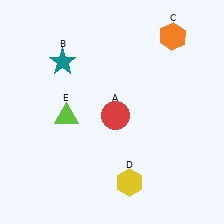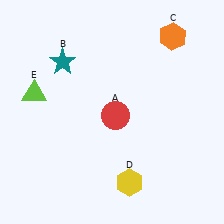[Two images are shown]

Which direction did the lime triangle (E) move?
The lime triangle (E) moved left.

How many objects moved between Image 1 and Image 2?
1 object moved between the two images.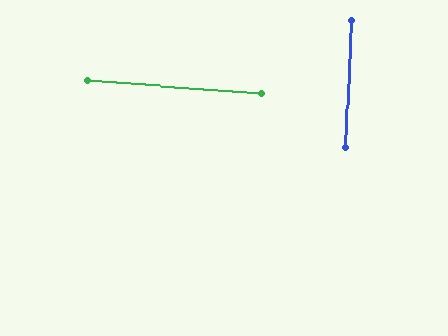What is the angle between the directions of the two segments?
Approximately 88 degrees.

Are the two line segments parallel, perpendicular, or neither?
Perpendicular — they meet at approximately 88°.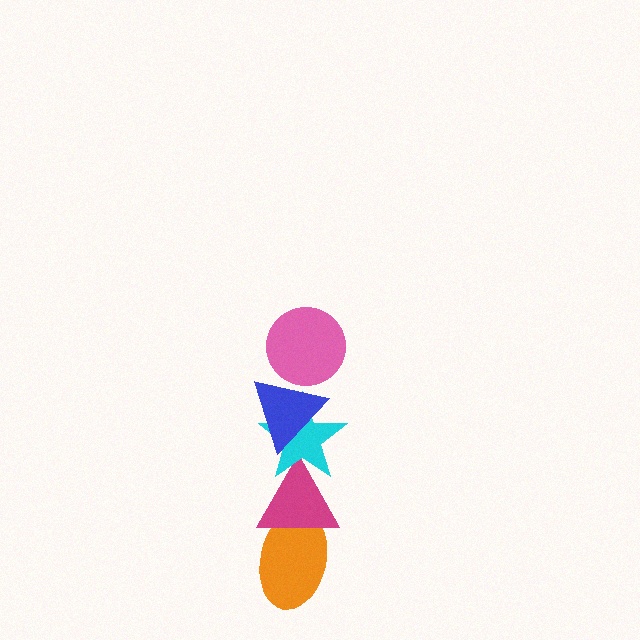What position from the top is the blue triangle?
The blue triangle is 2nd from the top.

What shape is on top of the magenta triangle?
The cyan star is on top of the magenta triangle.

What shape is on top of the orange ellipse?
The magenta triangle is on top of the orange ellipse.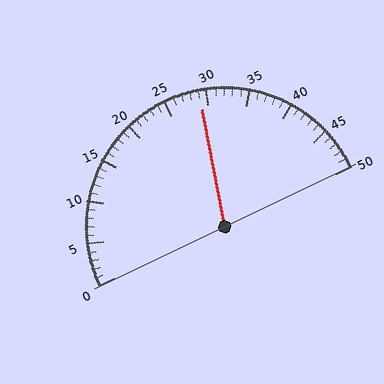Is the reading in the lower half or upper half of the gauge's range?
The reading is in the upper half of the range (0 to 50).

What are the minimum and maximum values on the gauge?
The gauge ranges from 0 to 50.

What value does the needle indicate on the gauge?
The needle indicates approximately 29.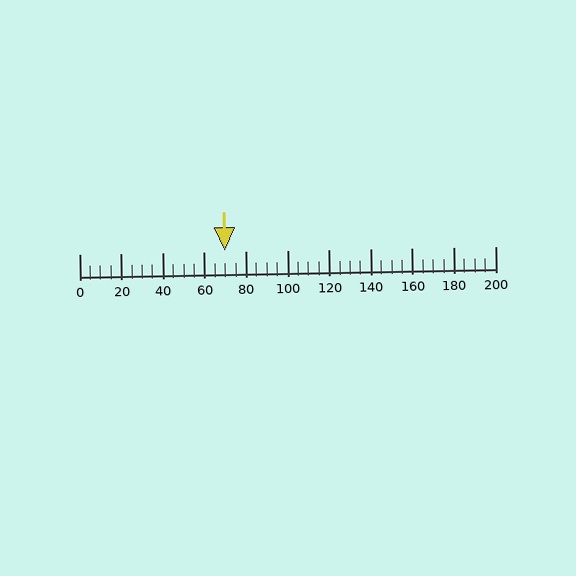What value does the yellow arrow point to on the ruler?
The yellow arrow points to approximately 70.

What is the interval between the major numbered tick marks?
The major tick marks are spaced 20 units apart.